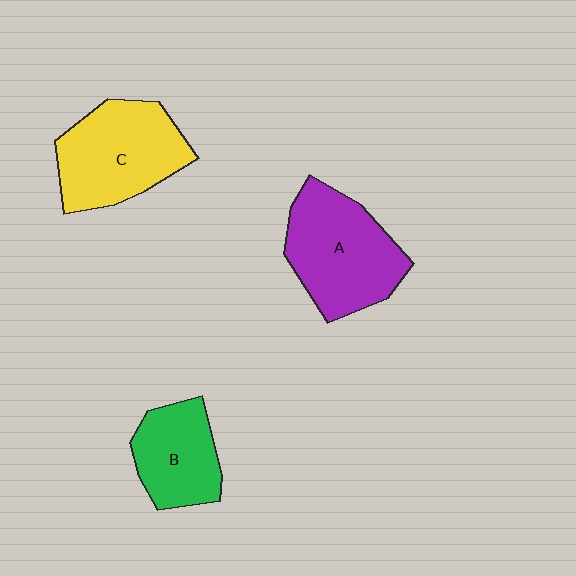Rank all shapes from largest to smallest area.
From largest to smallest: A (purple), C (yellow), B (green).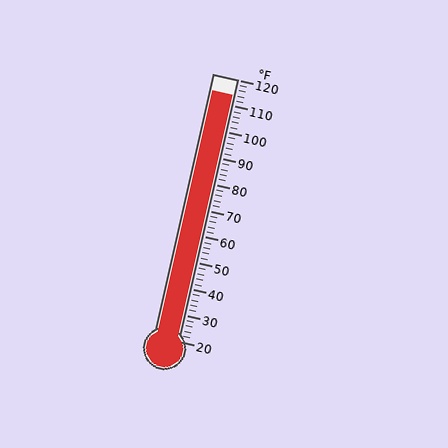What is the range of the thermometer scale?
The thermometer scale ranges from 20°F to 120°F.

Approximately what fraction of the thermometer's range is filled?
The thermometer is filled to approximately 95% of its range.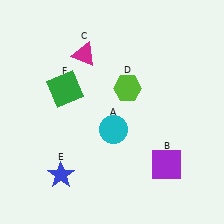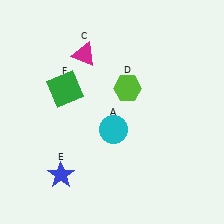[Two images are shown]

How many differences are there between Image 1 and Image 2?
There is 1 difference between the two images.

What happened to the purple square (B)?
The purple square (B) was removed in Image 2. It was in the bottom-right area of Image 1.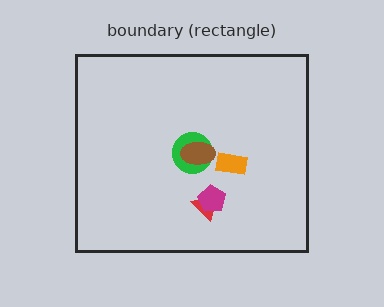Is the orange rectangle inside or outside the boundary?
Inside.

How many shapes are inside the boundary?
5 inside, 0 outside.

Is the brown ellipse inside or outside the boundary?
Inside.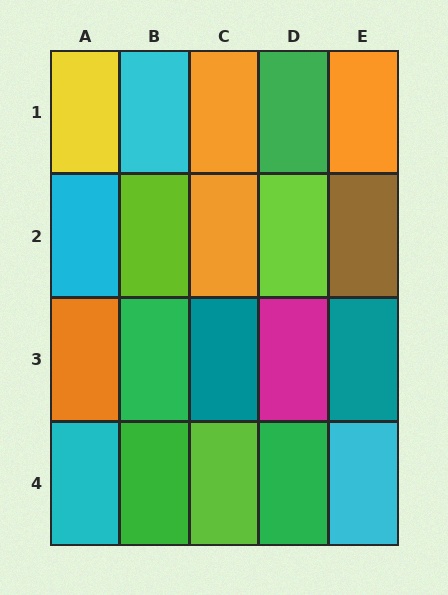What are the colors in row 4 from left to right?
Cyan, green, lime, green, cyan.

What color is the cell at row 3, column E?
Teal.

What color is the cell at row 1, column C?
Orange.